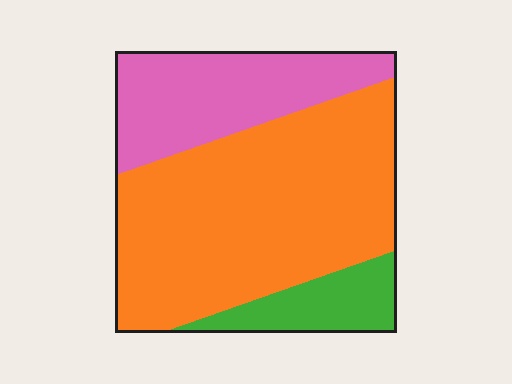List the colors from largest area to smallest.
From largest to smallest: orange, pink, green.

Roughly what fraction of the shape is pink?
Pink covers around 25% of the shape.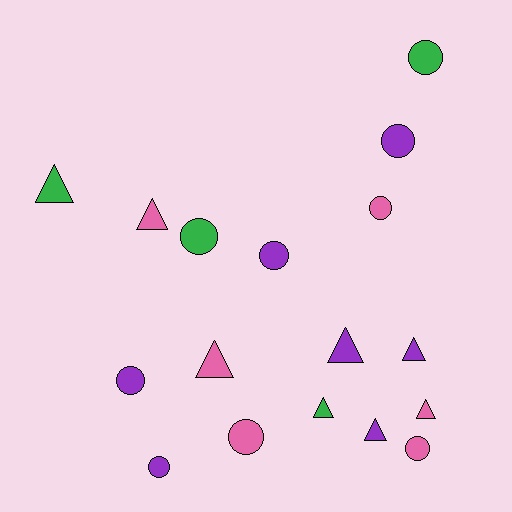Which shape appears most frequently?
Circle, with 9 objects.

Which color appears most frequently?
Purple, with 7 objects.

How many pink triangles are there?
There are 3 pink triangles.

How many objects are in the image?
There are 17 objects.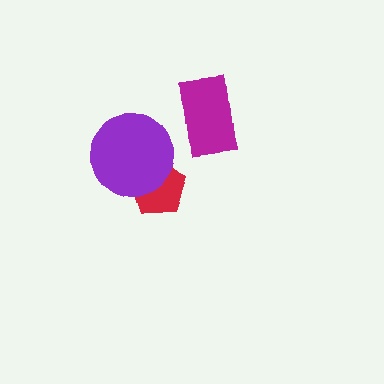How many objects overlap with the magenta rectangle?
0 objects overlap with the magenta rectangle.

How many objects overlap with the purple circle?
1 object overlaps with the purple circle.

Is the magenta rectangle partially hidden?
No, no other shape covers it.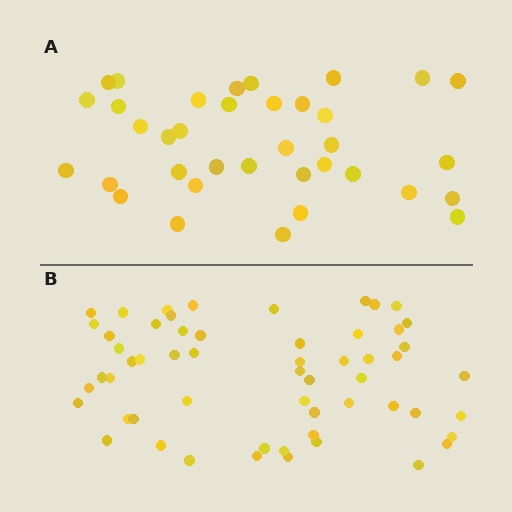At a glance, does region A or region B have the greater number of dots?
Region B (the bottom region) has more dots.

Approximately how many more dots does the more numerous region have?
Region B has approximately 20 more dots than region A.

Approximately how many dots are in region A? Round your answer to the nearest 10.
About 40 dots. (The exact count is 36, which rounds to 40.)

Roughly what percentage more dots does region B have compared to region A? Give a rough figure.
About 60% more.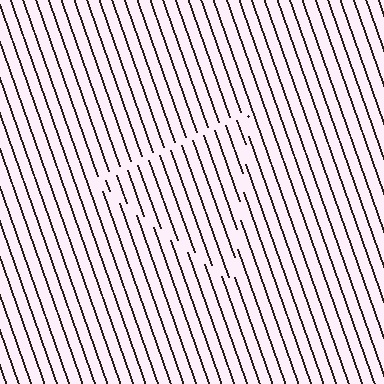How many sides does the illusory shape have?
3 sides — the line-ends trace a triangle.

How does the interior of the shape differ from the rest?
The interior of the shape contains the same grating, shifted by half a period — the contour is defined by the phase discontinuity where line-ends from the inner and outer gratings abut.